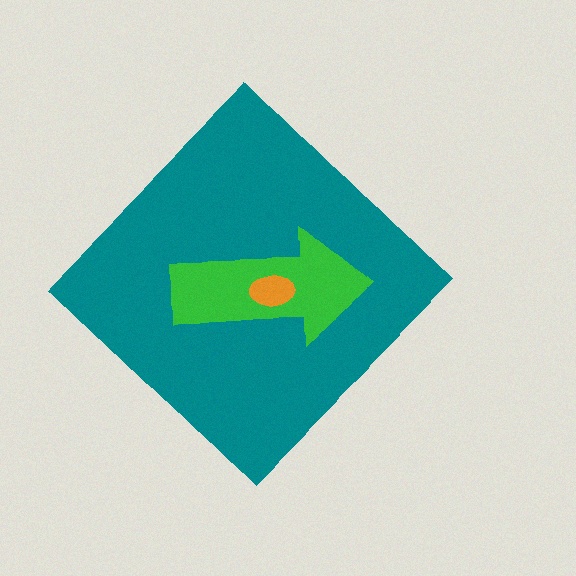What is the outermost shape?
The teal diamond.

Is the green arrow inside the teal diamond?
Yes.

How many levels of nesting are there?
3.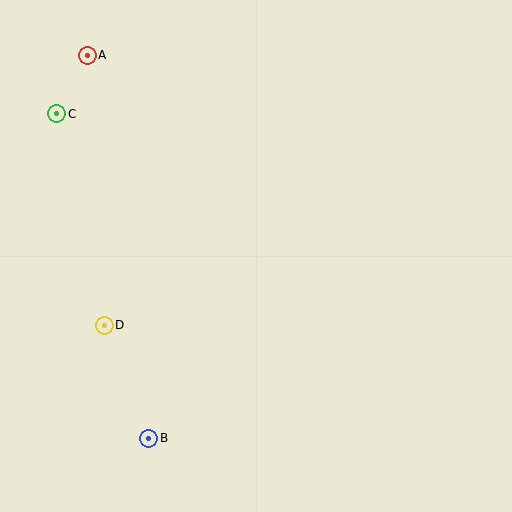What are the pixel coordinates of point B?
Point B is at (149, 438).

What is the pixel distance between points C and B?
The distance between C and B is 337 pixels.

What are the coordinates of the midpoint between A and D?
The midpoint between A and D is at (96, 190).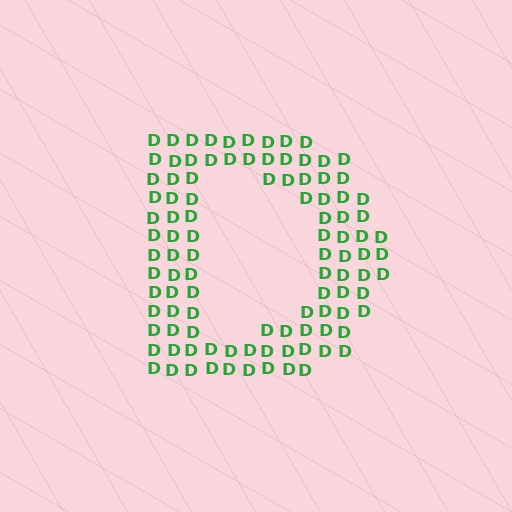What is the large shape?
The large shape is the letter D.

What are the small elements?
The small elements are letter D's.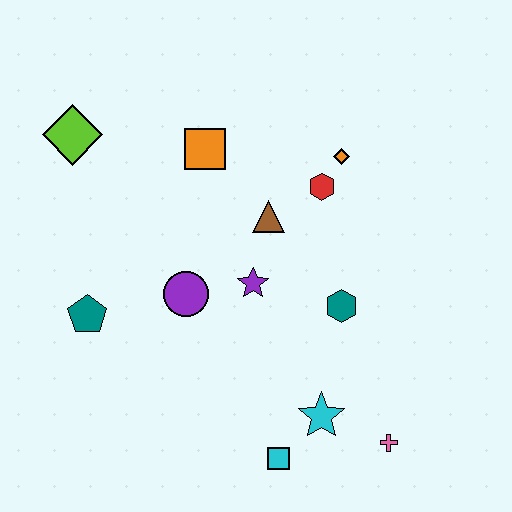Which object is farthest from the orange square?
The pink cross is farthest from the orange square.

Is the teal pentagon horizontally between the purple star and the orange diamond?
No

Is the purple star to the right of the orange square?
Yes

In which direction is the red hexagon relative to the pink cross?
The red hexagon is above the pink cross.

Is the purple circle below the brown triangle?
Yes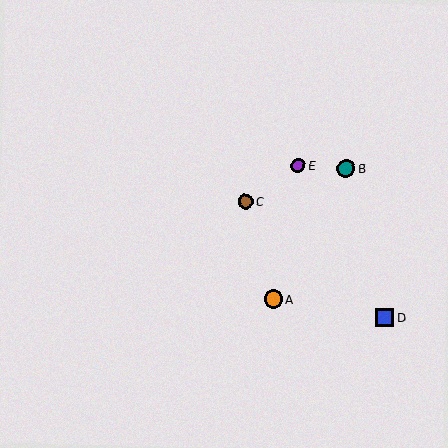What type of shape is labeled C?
Shape C is a brown circle.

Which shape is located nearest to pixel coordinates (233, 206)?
The brown circle (labeled C) at (245, 201) is nearest to that location.